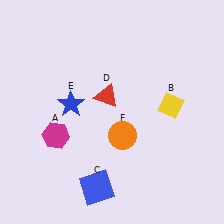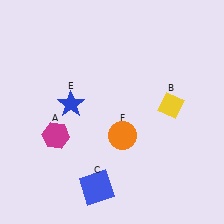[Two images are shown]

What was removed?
The red triangle (D) was removed in Image 2.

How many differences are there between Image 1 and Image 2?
There is 1 difference between the two images.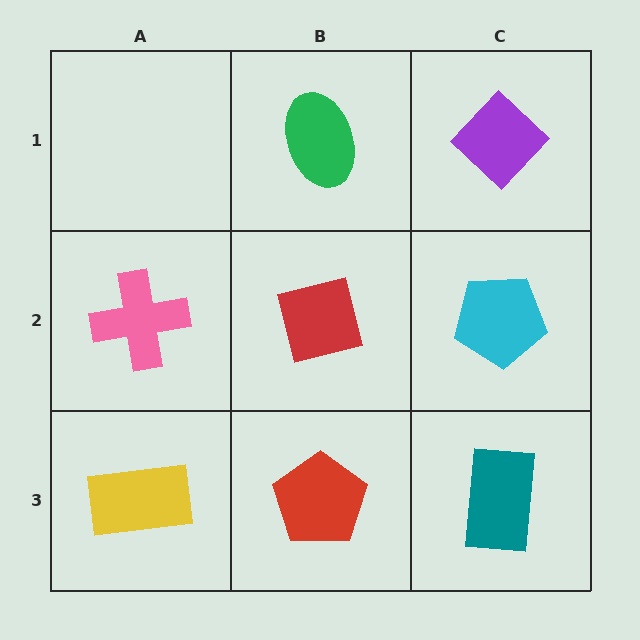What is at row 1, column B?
A green ellipse.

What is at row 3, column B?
A red pentagon.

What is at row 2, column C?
A cyan pentagon.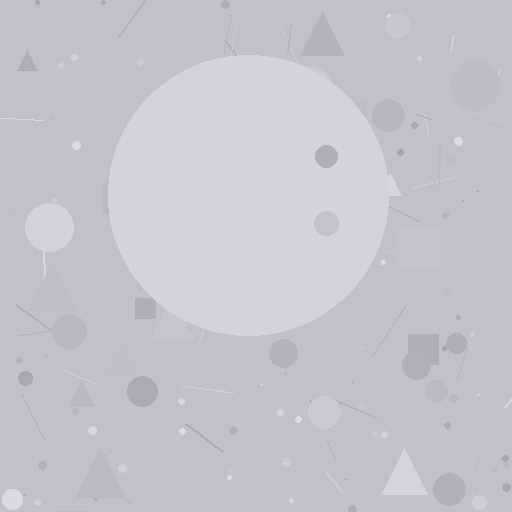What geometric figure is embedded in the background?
A circle is embedded in the background.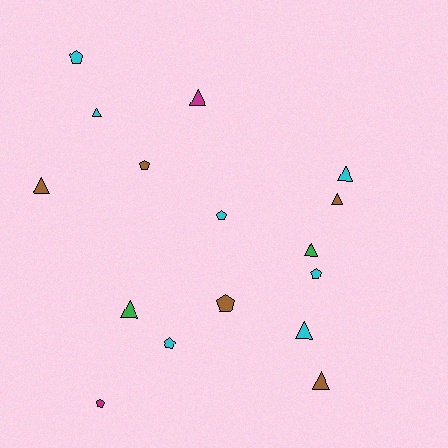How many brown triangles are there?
There are 3 brown triangles.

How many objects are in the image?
There are 16 objects.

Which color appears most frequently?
Cyan, with 7 objects.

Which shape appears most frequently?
Triangle, with 9 objects.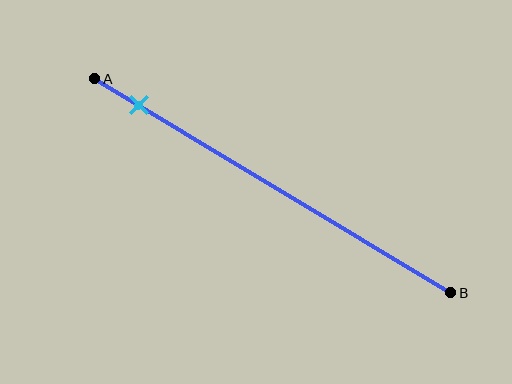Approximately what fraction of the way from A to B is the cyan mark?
The cyan mark is approximately 10% of the way from A to B.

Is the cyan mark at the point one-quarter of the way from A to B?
No, the mark is at about 10% from A, not at the 25% one-quarter point.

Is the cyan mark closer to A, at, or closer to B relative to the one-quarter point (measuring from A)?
The cyan mark is closer to point A than the one-quarter point of segment AB.